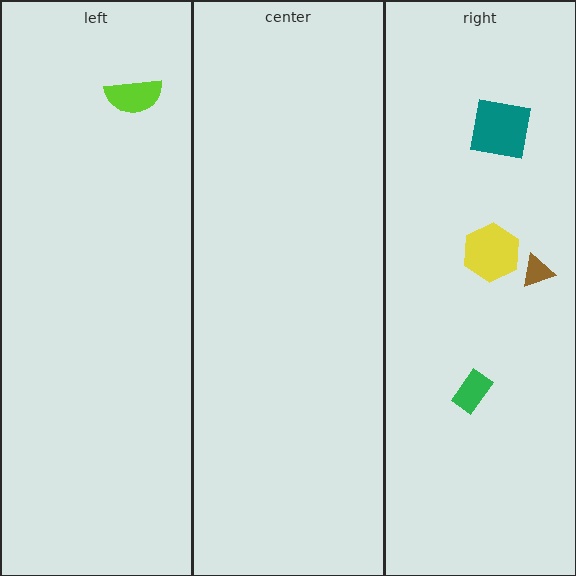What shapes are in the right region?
The teal square, the green rectangle, the brown triangle, the yellow hexagon.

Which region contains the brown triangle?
The right region.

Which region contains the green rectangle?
The right region.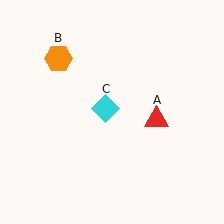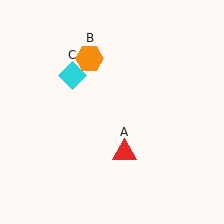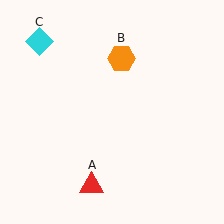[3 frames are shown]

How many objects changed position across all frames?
3 objects changed position: red triangle (object A), orange hexagon (object B), cyan diamond (object C).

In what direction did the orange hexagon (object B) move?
The orange hexagon (object B) moved right.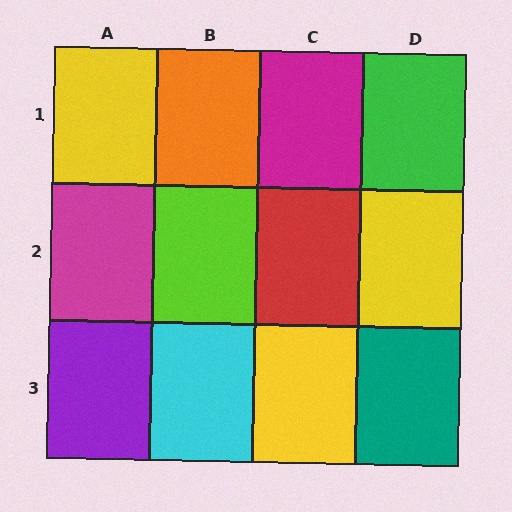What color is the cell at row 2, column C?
Red.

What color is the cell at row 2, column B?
Lime.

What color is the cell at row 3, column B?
Cyan.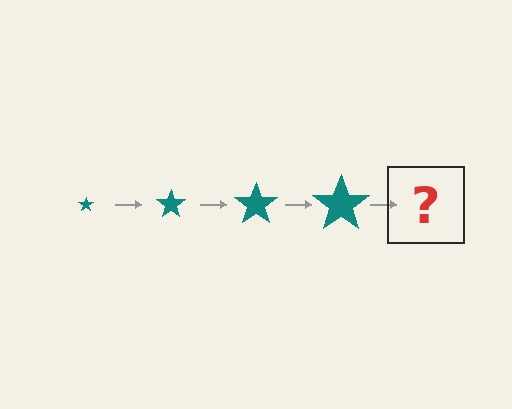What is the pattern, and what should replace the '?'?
The pattern is that the star gets progressively larger each step. The '?' should be a teal star, larger than the previous one.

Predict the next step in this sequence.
The next step is a teal star, larger than the previous one.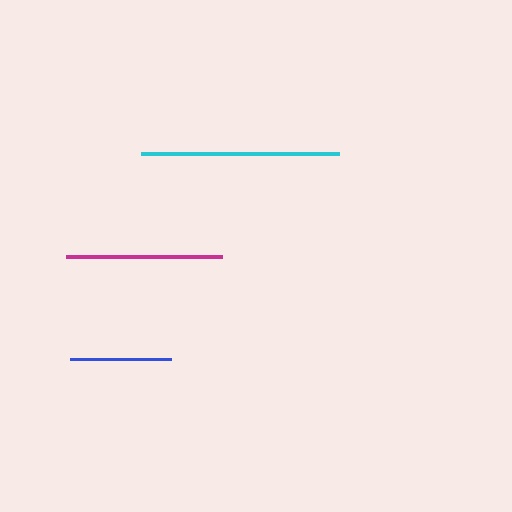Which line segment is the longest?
The cyan line is the longest at approximately 198 pixels.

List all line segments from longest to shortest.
From longest to shortest: cyan, magenta, blue.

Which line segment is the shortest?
The blue line is the shortest at approximately 102 pixels.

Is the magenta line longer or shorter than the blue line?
The magenta line is longer than the blue line.